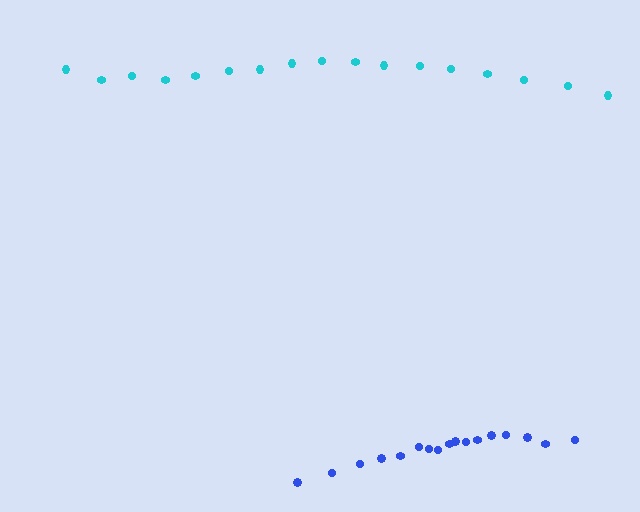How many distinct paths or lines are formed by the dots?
There are 2 distinct paths.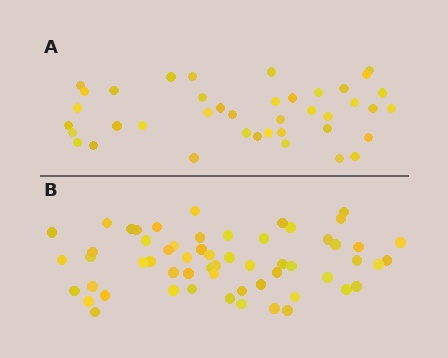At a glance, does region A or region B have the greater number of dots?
Region B (the bottom region) has more dots.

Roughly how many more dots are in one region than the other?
Region B has approximately 20 more dots than region A.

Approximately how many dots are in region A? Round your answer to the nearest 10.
About 40 dots.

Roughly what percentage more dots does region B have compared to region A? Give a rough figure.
About 45% more.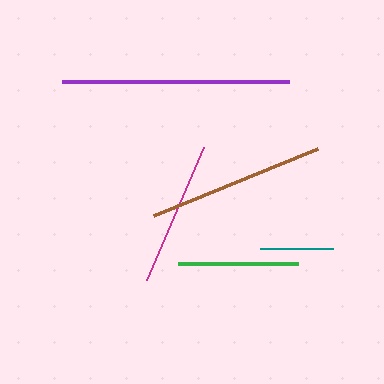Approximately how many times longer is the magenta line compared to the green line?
The magenta line is approximately 1.2 times the length of the green line.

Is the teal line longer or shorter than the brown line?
The brown line is longer than the teal line.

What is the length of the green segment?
The green segment is approximately 120 pixels long.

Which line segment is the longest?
The purple line is the longest at approximately 228 pixels.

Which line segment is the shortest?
The teal line is the shortest at approximately 73 pixels.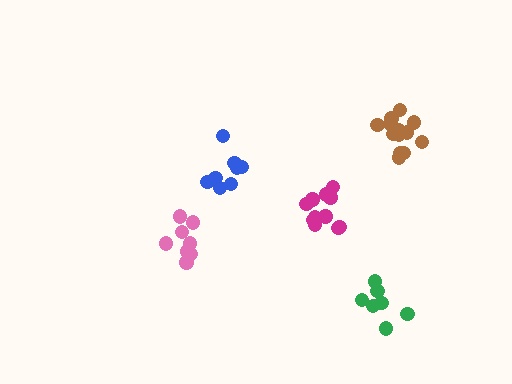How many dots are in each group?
Group 1: 8 dots, Group 2: 11 dots, Group 3: 8 dots, Group 4: 7 dots, Group 5: 13 dots (47 total).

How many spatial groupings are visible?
There are 5 spatial groupings.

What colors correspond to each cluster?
The clusters are colored: blue, magenta, pink, green, brown.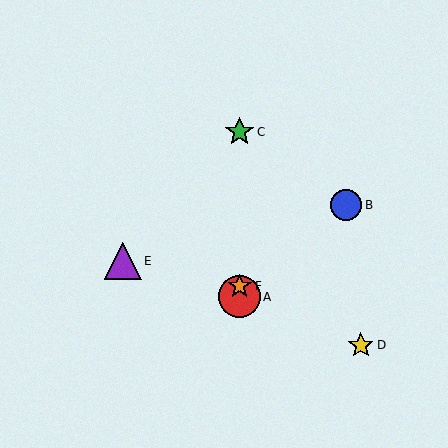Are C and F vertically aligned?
Yes, both are at x≈240.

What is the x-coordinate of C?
Object C is at x≈240.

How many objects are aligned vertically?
3 objects (A, C, F) are aligned vertically.